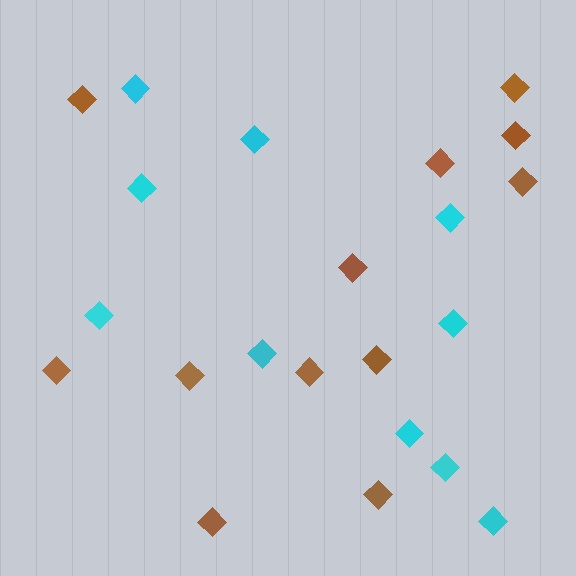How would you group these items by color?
There are 2 groups: one group of cyan diamonds (10) and one group of brown diamonds (12).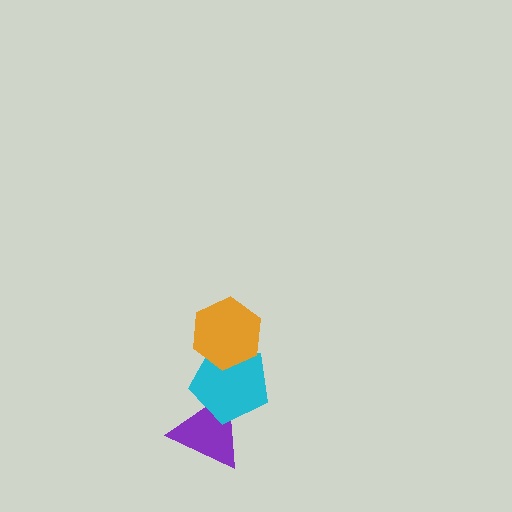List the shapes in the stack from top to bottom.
From top to bottom: the orange hexagon, the cyan pentagon, the purple triangle.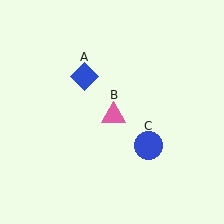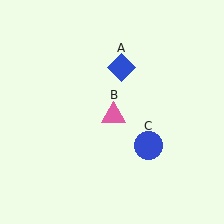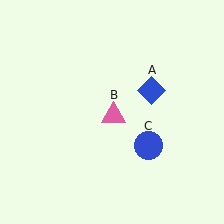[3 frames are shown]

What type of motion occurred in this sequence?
The blue diamond (object A) rotated clockwise around the center of the scene.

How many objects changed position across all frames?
1 object changed position: blue diamond (object A).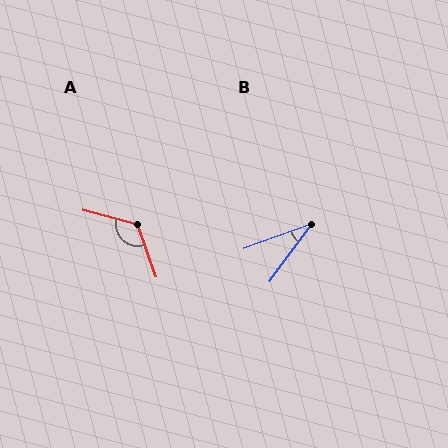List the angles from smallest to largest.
B (34°), A (124°).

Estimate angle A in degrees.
Approximately 124 degrees.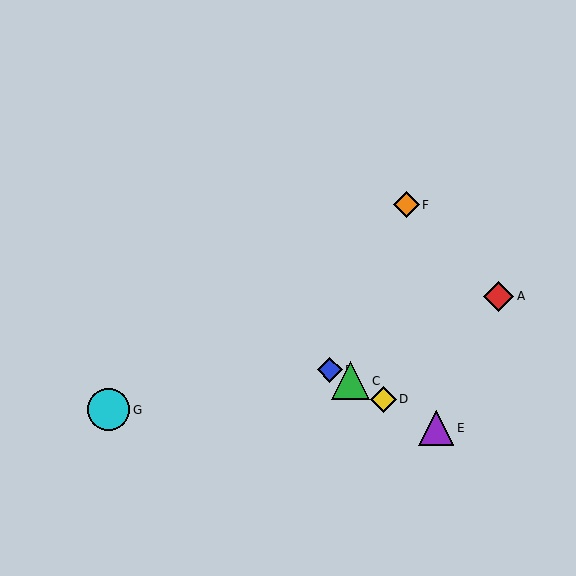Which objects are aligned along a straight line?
Objects B, C, D, E are aligned along a straight line.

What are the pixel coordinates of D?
Object D is at (383, 399).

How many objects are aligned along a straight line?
4 objects (B, C, D, E) are aligned along a straight line.